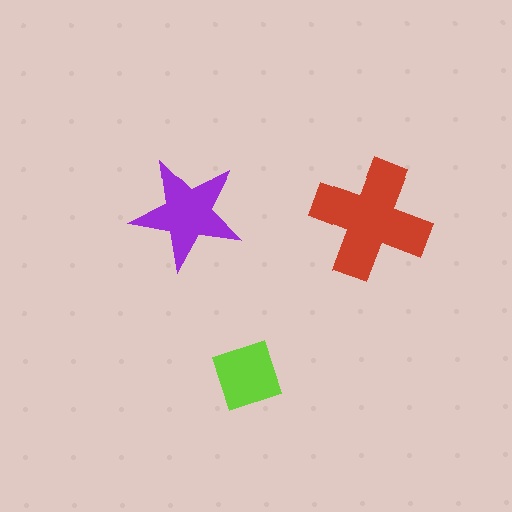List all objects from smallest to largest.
The lime diamond, the purple star, the red cross.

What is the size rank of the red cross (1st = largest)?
1st.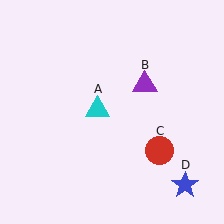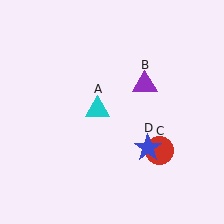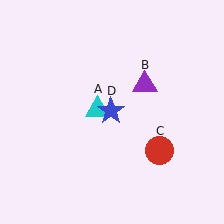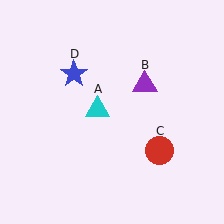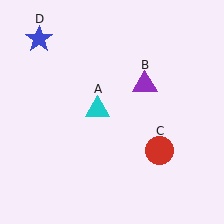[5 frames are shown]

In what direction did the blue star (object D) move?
The blue star (object D) moved up and to the left.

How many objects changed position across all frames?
1 object changed position: blue star (object D).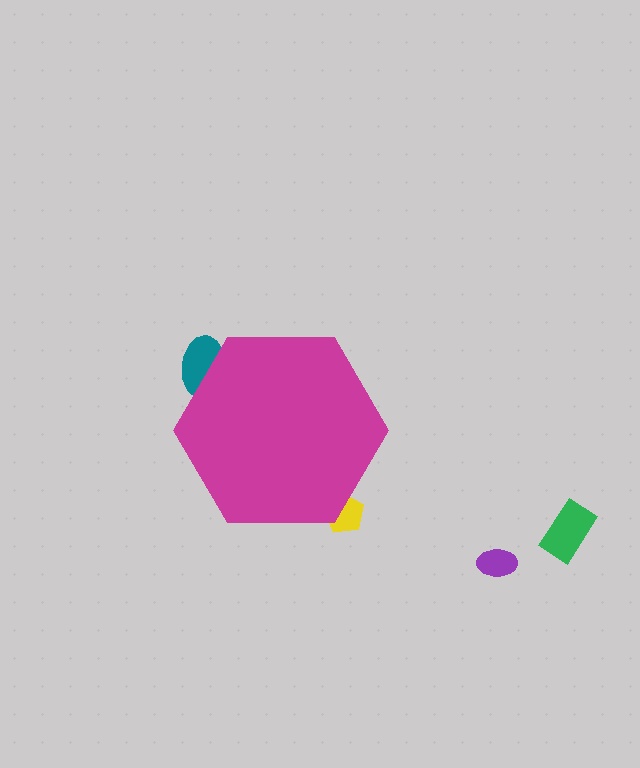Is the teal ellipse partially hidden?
Yes, the teal ellipse is partially hidden behind the magenta hexagon.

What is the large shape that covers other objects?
A magenta hexagon.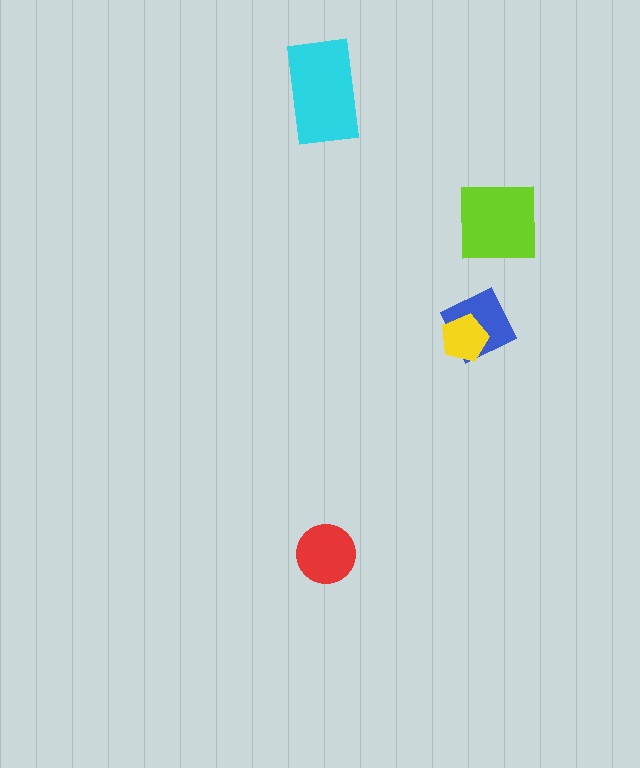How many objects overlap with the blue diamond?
1 object overlaps with the blue diamond.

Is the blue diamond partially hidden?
Yes, it is partially covered by another shape.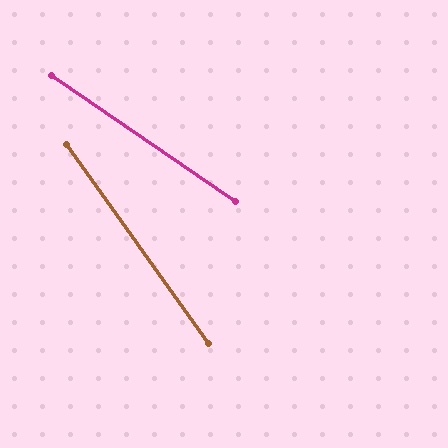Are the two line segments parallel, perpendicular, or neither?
Neither parallel nor perpendicular — they differ by about 20°.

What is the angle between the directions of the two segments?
Approximately 20 degrees.